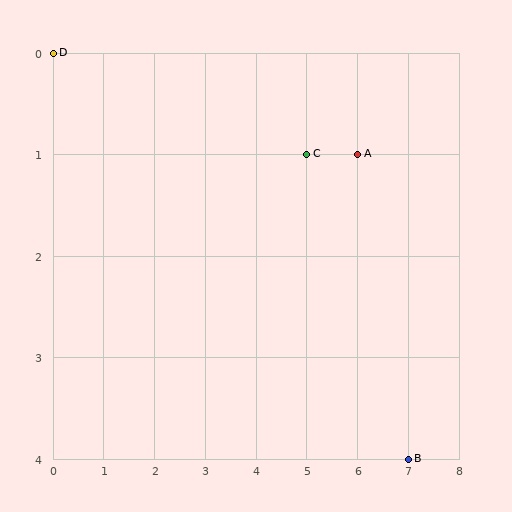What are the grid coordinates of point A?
Point A is at grid coordinates (6, 1).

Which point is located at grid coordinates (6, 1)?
Point A is at (6, 1).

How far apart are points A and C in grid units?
Points A and C are 1 column apart.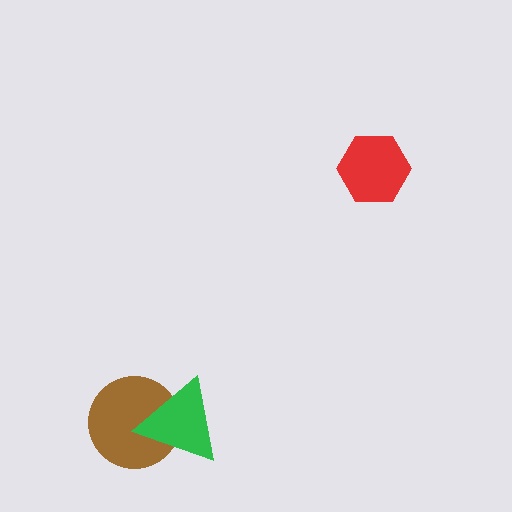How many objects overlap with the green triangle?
1 object overlaps with the green triangle.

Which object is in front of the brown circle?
The green triangle is in front of the brown circle.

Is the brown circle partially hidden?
Yes, it is partially covered by another shape.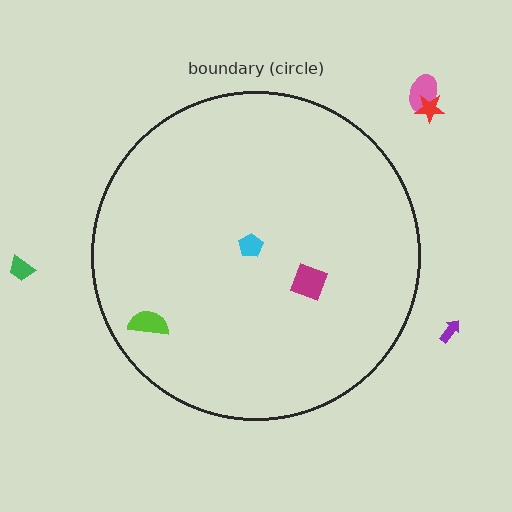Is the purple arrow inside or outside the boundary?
Outside.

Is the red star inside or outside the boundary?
Outside.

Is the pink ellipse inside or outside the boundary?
Outside.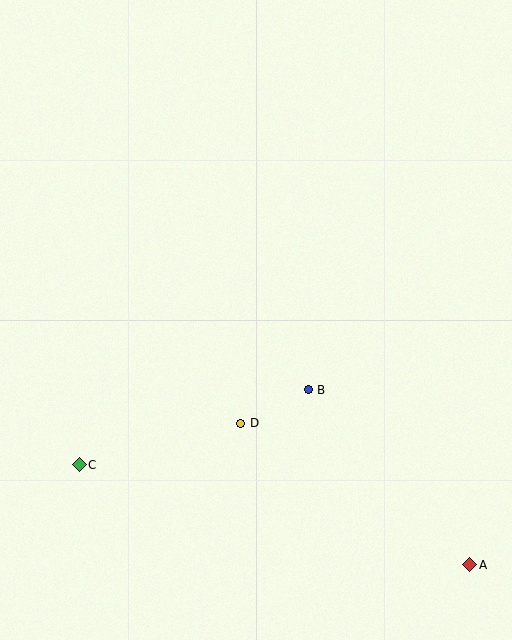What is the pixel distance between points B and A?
The distance between B and A is 238 pixels.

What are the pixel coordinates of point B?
Point B is at (308, 390).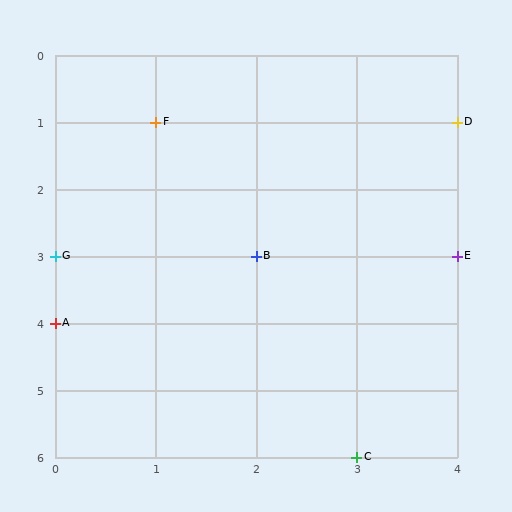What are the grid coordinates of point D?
Point D is at grid coordinates (4, 1).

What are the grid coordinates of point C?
Point C is at grid coordinates (3, 6).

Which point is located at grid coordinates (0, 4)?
Point A is at (0, 4).